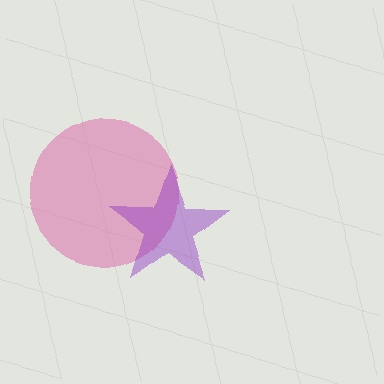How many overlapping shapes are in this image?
There are 2 overlapping shapes in the image.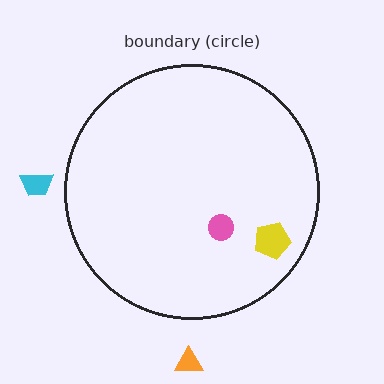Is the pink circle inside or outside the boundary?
Inside.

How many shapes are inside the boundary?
2 inside, 2 outside.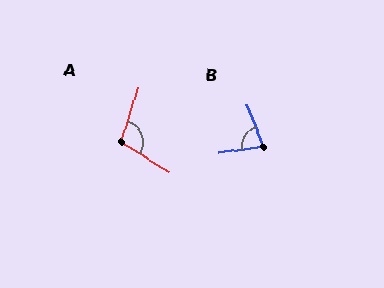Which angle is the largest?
A, at approximately 104 degrees.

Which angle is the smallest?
B, at approximately 76 degrees.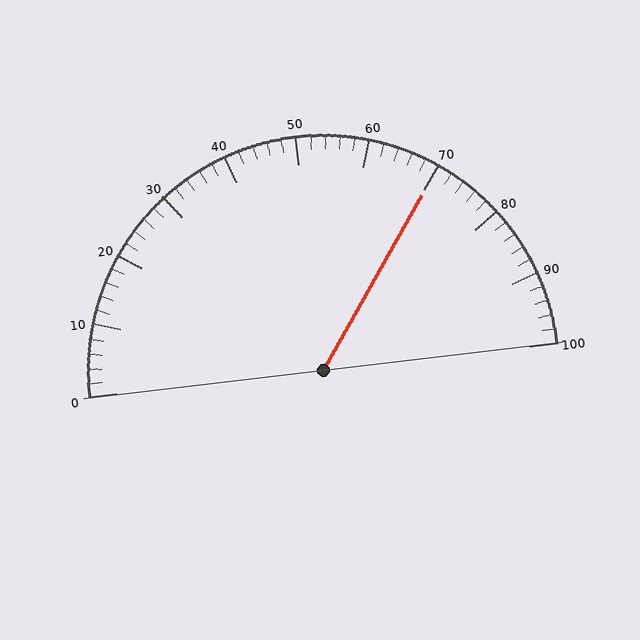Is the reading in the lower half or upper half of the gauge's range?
The reading is in the upper half of the range (0 to 100).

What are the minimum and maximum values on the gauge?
The gauge ranges from 0 to 100.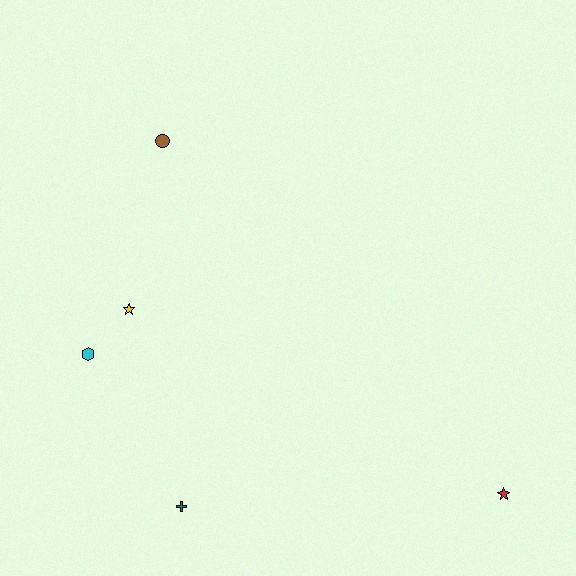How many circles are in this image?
There is 1 circle.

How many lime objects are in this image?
There are no lime objects.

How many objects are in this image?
There are 5 objects.